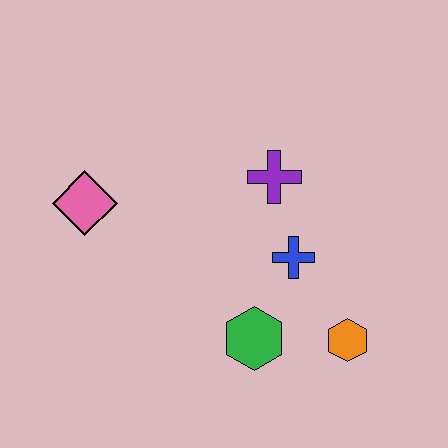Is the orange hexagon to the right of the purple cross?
Yes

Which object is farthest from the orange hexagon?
The pink diamond is farthest from the orange hexagon.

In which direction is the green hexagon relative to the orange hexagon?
The green hexagon is to the left of the orange hexagon.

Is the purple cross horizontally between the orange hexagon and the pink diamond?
Yes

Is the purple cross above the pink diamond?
Yes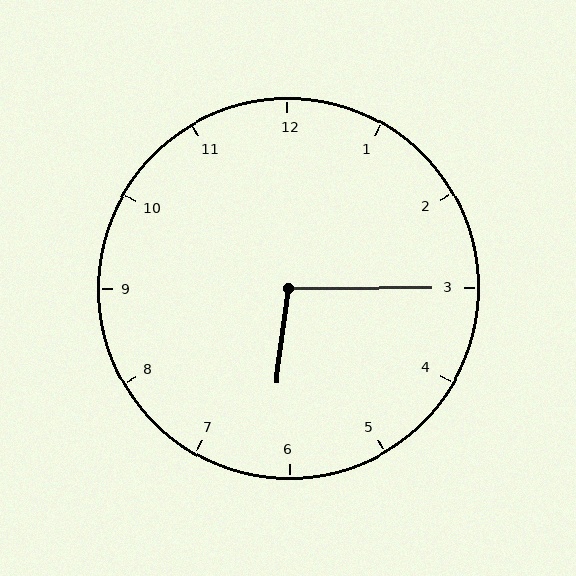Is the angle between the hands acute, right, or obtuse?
It is obtuse.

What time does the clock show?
6:15.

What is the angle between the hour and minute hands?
Approximately 98 degrees.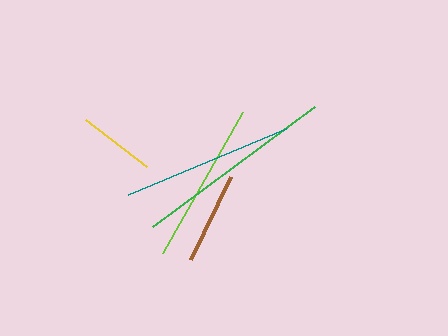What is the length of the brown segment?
The brown segment is approximately 92 pixels long.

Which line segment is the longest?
The green line is the longest at approximately 202 pixels.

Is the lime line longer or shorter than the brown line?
The lime line is longer than the brown line.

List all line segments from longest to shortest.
From longest to shortest: green, teal, lime, brown, yellow.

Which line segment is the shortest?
The yellow line is the shortest at approximately 77 pixels.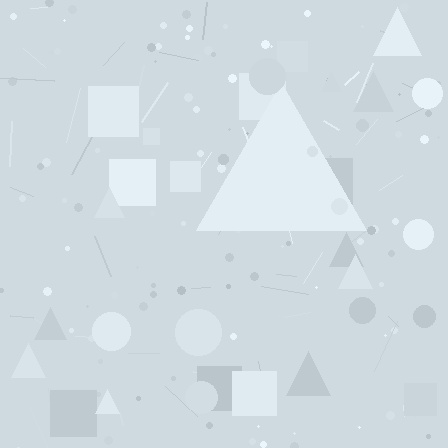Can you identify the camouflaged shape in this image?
The camouflaged shape is a triangle.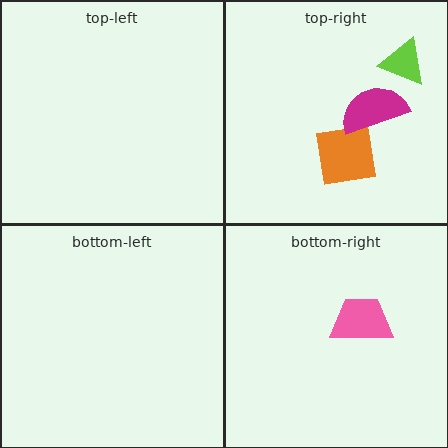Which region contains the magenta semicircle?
The top-right region.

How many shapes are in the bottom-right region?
1.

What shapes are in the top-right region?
The orange square, the magenta semicircle, the lime triangle.